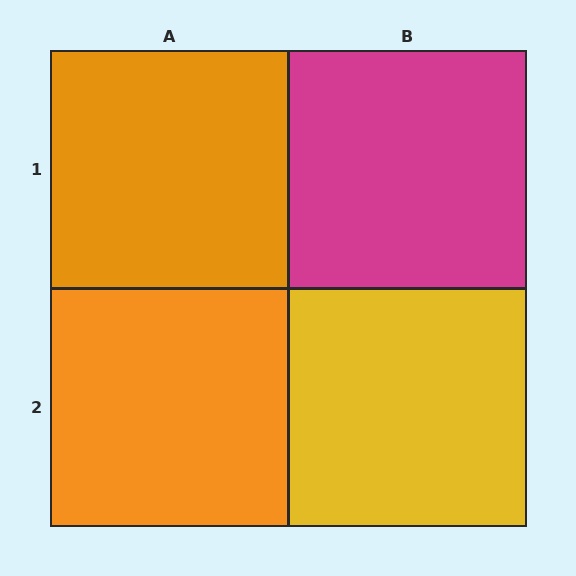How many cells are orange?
2 cells are orange.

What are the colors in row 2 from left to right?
Orange, yellow.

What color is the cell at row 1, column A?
Orange.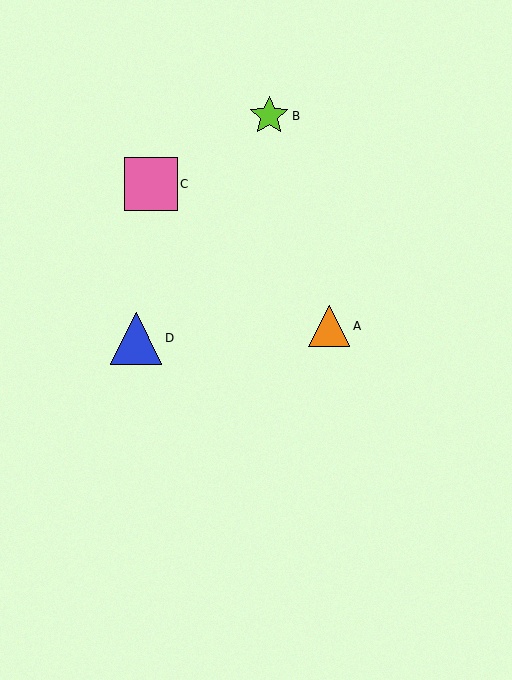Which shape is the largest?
The pink square (labeled C) is the largest.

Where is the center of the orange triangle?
The center of the orange triangle is at (329, 326).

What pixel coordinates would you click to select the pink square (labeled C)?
Click at (151, 184) to select the pink square C.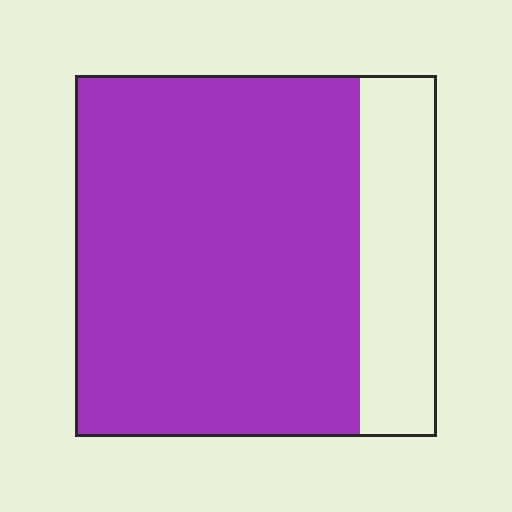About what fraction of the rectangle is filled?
About four fifths (4/5).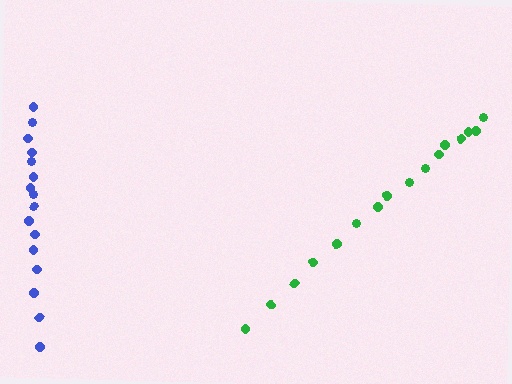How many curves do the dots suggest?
There are 2 distinct paths.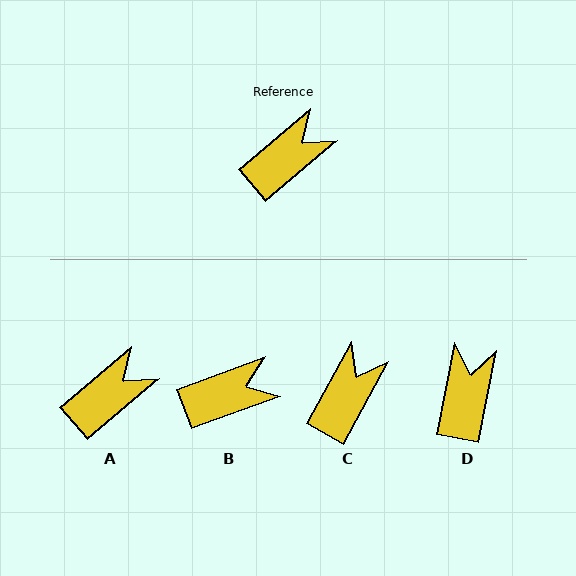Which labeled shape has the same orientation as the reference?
A.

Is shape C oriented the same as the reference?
No, it is off by about 21 degrees.